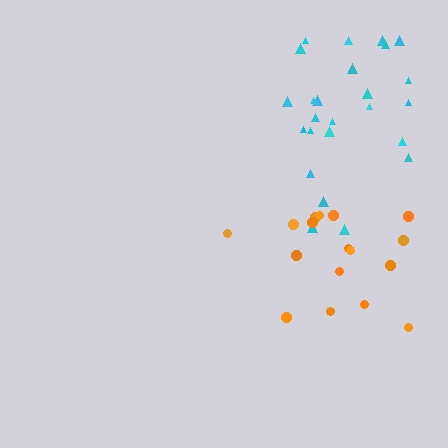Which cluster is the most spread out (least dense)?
Orange.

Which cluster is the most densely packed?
Cyan.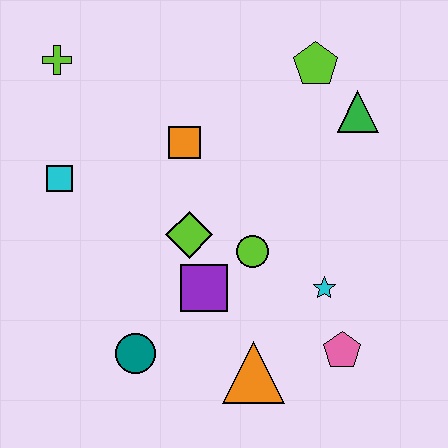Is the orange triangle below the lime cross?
Yes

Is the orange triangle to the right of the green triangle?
No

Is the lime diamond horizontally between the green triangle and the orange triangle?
No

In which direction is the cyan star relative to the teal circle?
The cyan star is to the right of the teal circle.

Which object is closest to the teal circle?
The purple square is closest to the teal circle.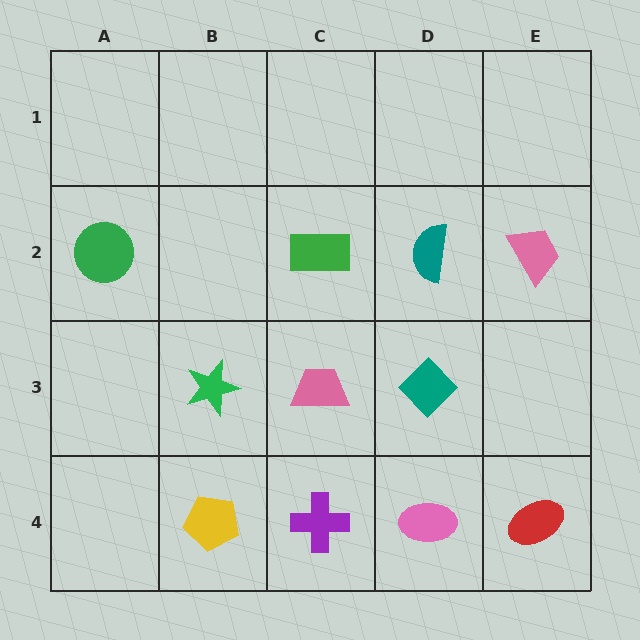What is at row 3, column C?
A pink trapezoid.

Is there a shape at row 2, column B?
No, that cell is empty.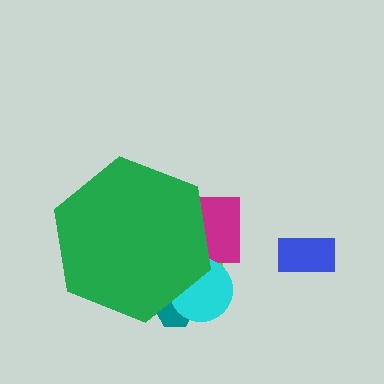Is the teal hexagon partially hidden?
Yes, the teal hexagon is partially hidden behind the green hexagon.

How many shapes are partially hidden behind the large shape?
4 shapes are partially hidden.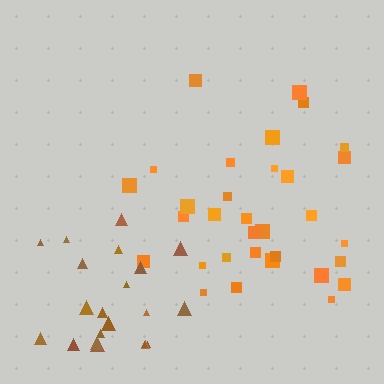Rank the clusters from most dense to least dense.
orange, brown.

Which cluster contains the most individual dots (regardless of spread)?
Orange (32).